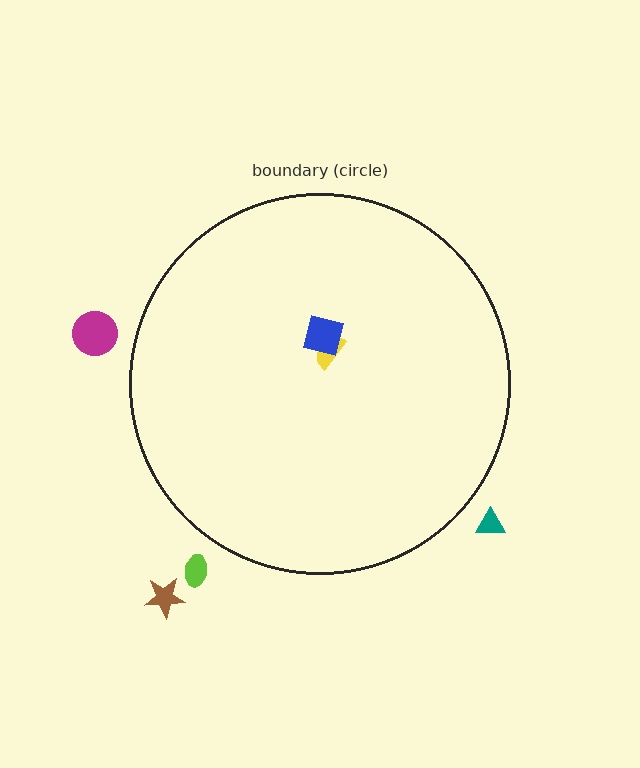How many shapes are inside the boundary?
2 inside, 4 outside.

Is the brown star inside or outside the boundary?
Outside.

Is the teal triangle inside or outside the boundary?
Outside.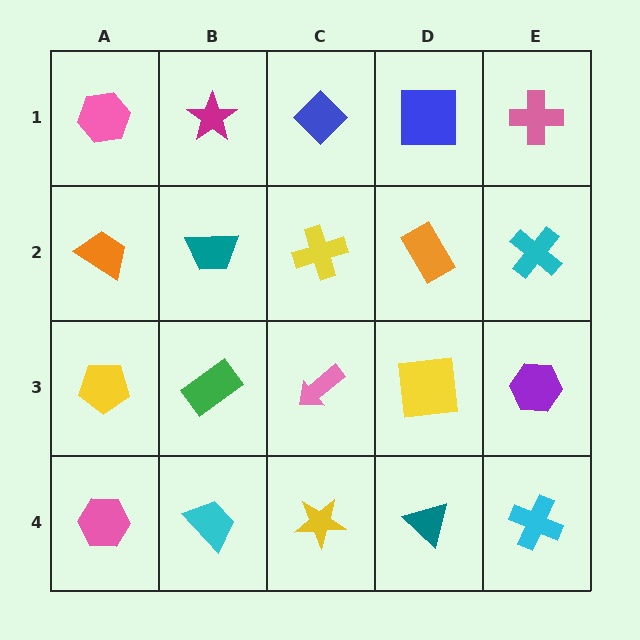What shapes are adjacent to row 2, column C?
A blue diamond (row 1, column C), a pink arrow (row 3, column C), a teal trapezoid (row 2, column B), an orange rectangle (row 2, column D).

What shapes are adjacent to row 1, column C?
A yellow cross (row 2, column C), a magenta star (row 1, column B), a blue square (row 1, column D).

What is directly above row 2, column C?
A blue diamond.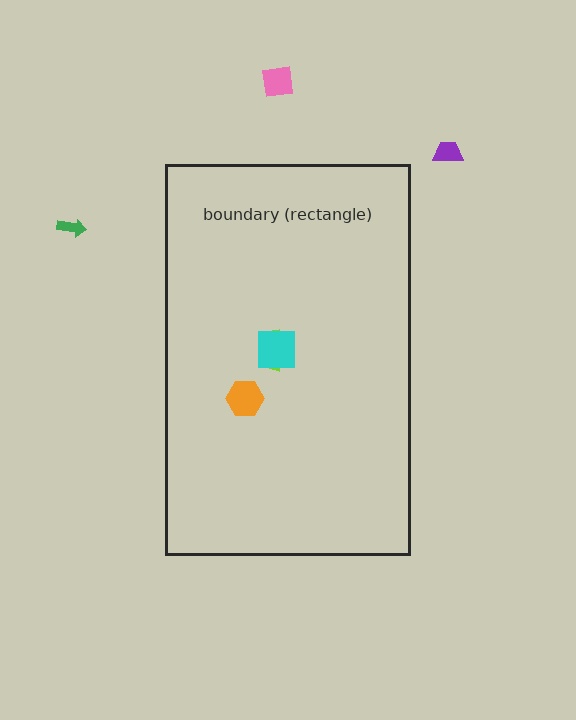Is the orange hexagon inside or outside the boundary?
Inside.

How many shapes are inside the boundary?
3 inside, 3 outside.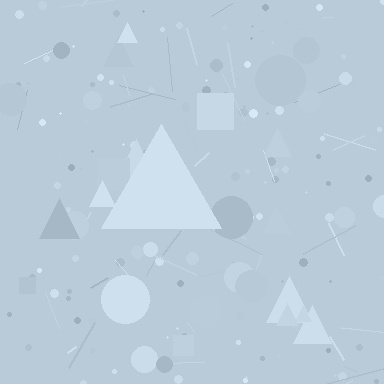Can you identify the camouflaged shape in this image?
The camouflaged shape is a triangle.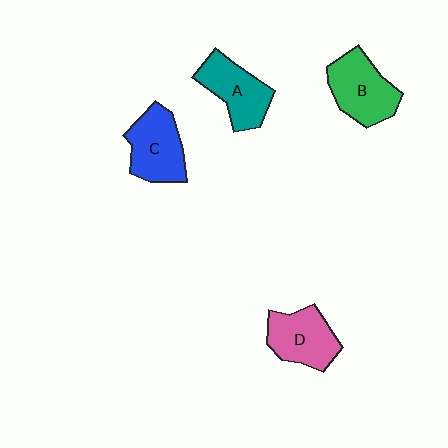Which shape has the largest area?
Shape B (green).